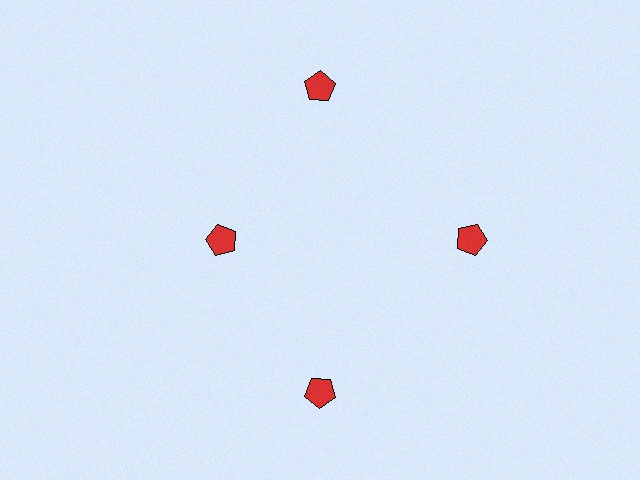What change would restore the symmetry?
The symmetry would be restored by moving it outward, back onto the ring so that all 4 pentagons sit at equal angles and equal distance from the center.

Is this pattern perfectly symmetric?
No. The 4 red pentagons are arranged in a ring, but one element near the 9 o'clock position is pulled inward toward the center, breaking the 4-fold rotational symmetry.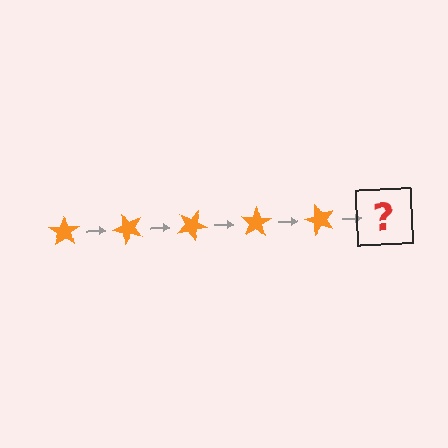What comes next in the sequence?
The next element should be an orange star rotated 250 degrees.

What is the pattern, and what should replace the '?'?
The pattern is that the star rotates 50 degrees each step. The '?' should be an orange star rotated 250 degrees.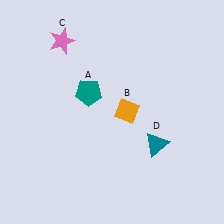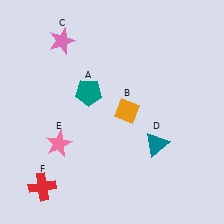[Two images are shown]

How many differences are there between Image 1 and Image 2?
There are 2 differences between the two images.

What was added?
A pink star (E), a red cross (F) were added in Image 2.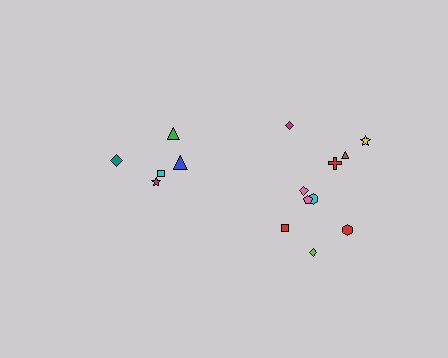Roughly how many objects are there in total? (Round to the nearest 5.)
Roughly 15 objects in total.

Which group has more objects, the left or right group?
The right group.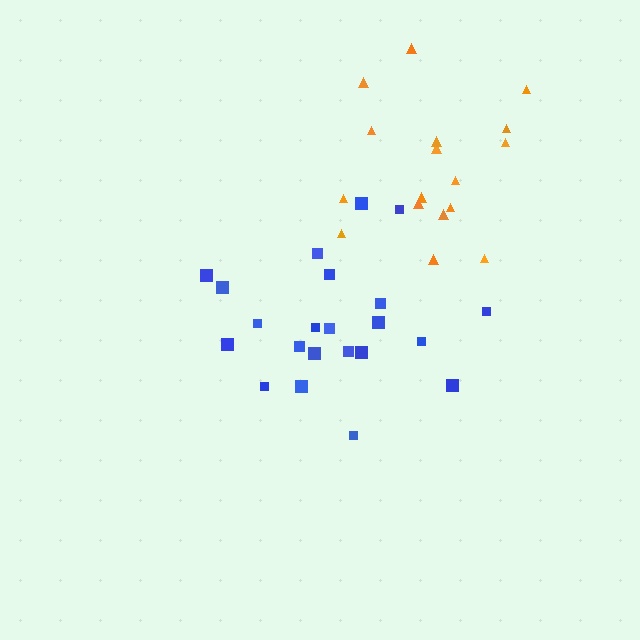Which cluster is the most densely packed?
Blue.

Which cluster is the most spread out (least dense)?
Orange.